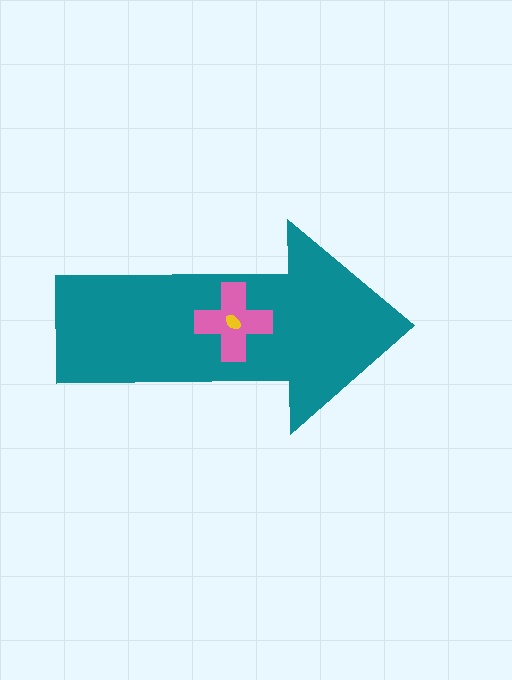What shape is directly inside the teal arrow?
The pink cross.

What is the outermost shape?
The teal arrow.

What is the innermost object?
The yellow ellipse.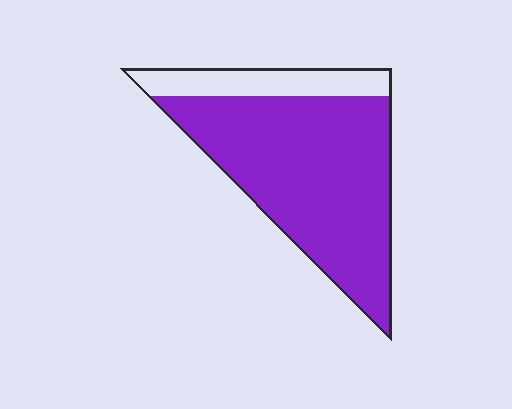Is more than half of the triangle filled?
Yes.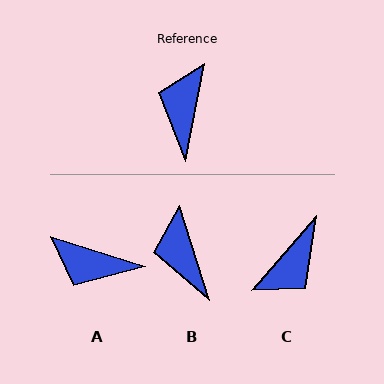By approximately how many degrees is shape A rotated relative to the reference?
Approximately 83 degrees counter-clockwise.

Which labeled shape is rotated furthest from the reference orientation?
C, about 150 degrees away.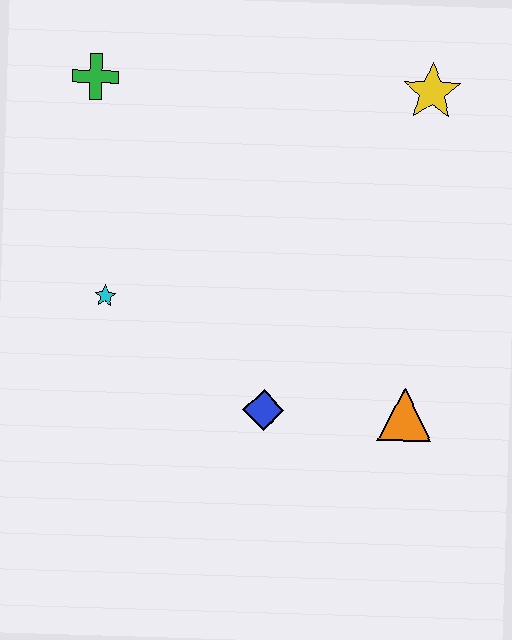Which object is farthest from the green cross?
The orange triangle is farthest from the green cross.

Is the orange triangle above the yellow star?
No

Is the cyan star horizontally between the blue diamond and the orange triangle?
No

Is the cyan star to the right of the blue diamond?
No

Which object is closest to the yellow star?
The orange triangle is closest to the yellow star.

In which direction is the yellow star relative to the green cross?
The yellow star is to the right of the green cross.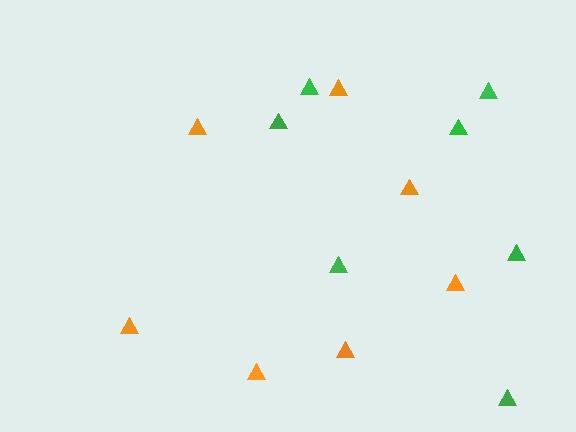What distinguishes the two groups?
There are 2 groups: one group of green triangles (7) and one group of orange triangles (7).